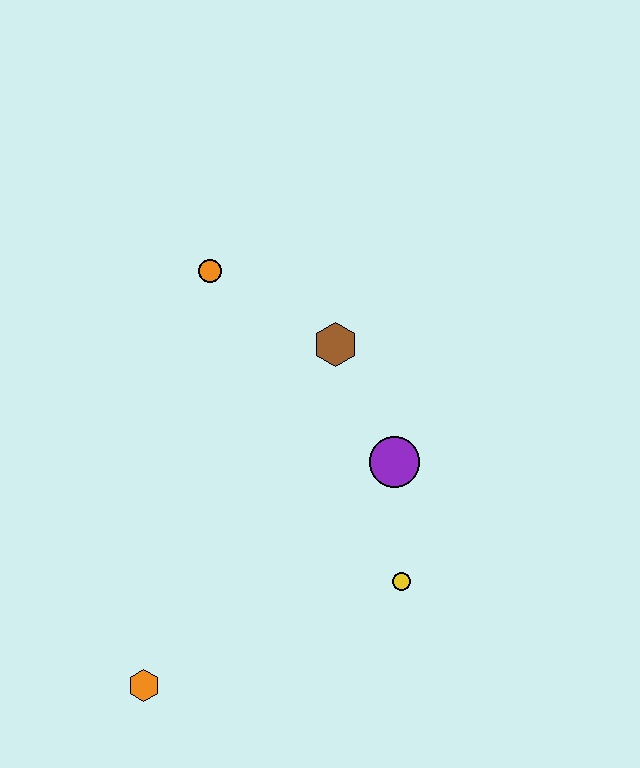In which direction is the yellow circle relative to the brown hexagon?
The yellow circle is below the brown hexagon.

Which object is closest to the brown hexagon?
The purple circle is closest to the brown hexagon.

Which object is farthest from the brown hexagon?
The orange hexagon is farthest from the brown hexagon.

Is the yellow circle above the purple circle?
No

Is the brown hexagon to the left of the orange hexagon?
No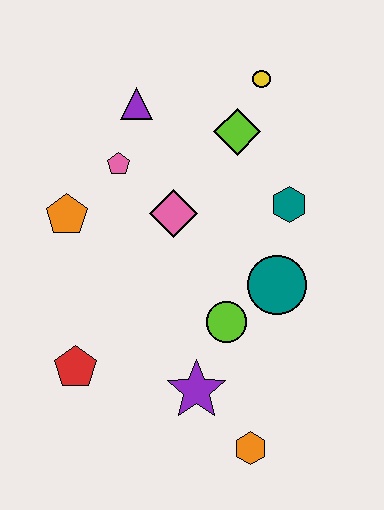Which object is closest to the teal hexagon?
The teal circle is closest to the teal hexagon.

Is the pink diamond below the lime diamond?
Yes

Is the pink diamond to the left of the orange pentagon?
No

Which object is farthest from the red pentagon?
The yellow circle is farthest from the red pentagon.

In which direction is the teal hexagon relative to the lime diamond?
The teal hexagon is below the lime diamond.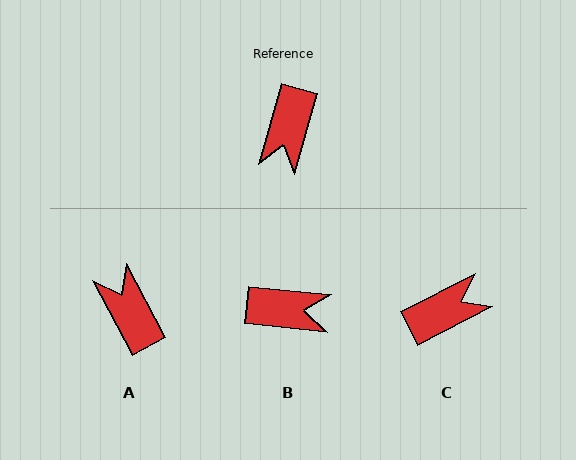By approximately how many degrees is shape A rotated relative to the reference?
Approximately 136 degrees clockwise.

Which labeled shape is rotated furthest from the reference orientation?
A, about 136 degrees away.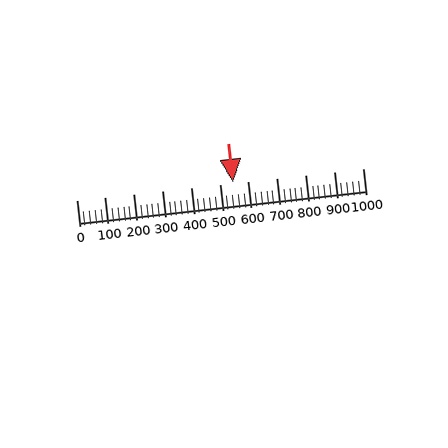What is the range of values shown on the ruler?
The ruler shows values from 0 to 1000.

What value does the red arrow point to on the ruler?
The red arrow points to approximately 545.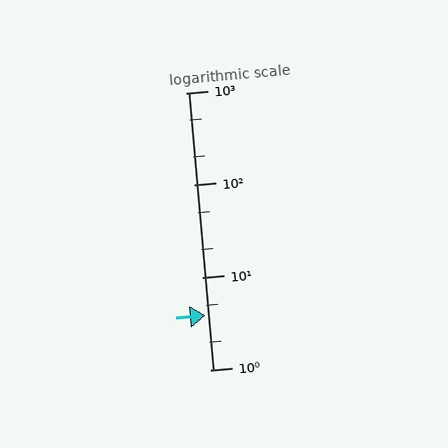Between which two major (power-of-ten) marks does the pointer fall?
The pointer is between 1 and 10.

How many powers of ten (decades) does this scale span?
The scale spans 3 decades, from 1 to 1000.